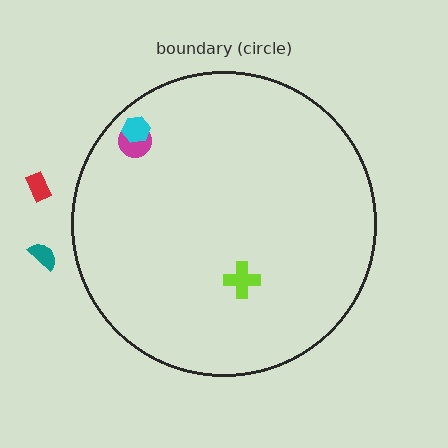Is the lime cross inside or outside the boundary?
Inside.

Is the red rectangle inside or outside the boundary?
Outside.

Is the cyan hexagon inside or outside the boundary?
Inside.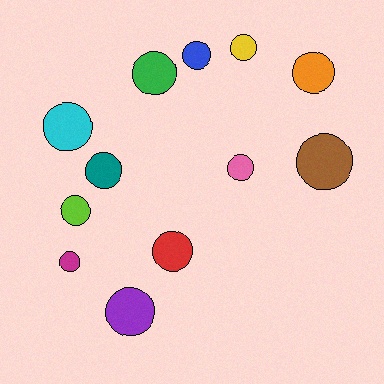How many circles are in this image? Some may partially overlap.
There are 12 circles.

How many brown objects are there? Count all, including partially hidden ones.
There is 1 brown object.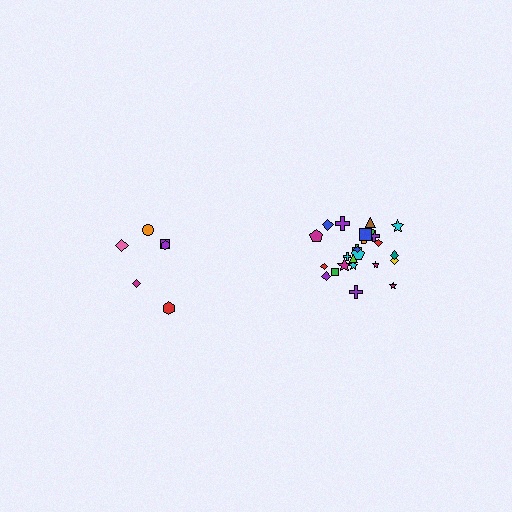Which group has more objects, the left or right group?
The right group.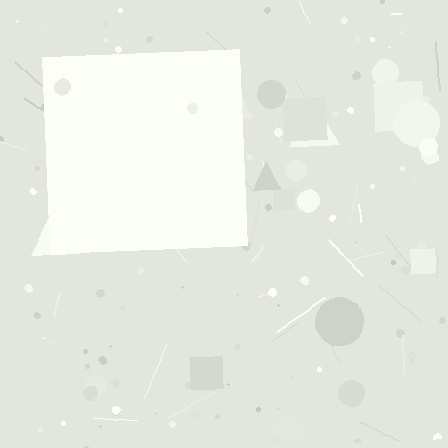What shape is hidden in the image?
A square is hidden in the image.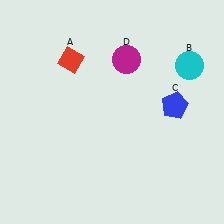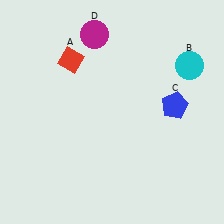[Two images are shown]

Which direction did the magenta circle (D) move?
The magenta circle (D) moved left.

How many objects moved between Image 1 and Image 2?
1 object moved between the two images.